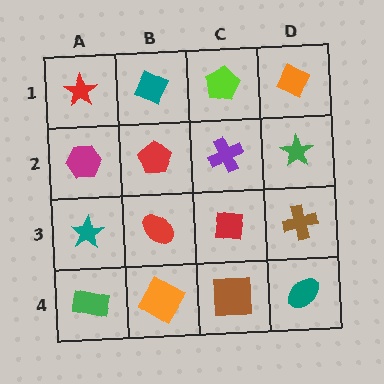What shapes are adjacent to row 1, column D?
A green star (row 2, column D), a lime pentagon (row 1, column C).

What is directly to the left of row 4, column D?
A brown square.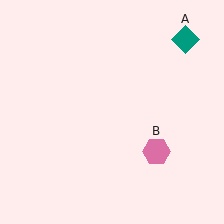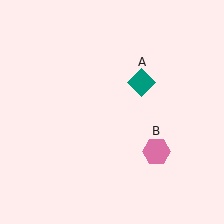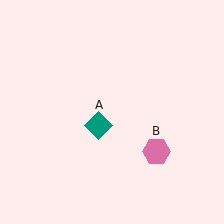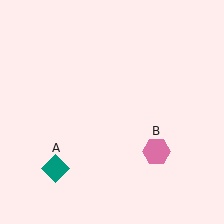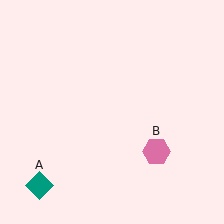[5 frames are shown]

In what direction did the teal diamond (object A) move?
The teal diamond (object A) moved down and to the left.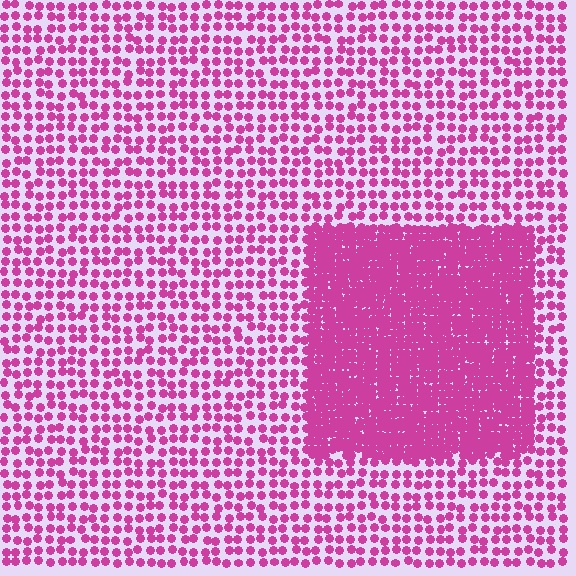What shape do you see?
I see a rectangle.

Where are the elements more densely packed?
The elements are more densely packed inside the rectangle boundary.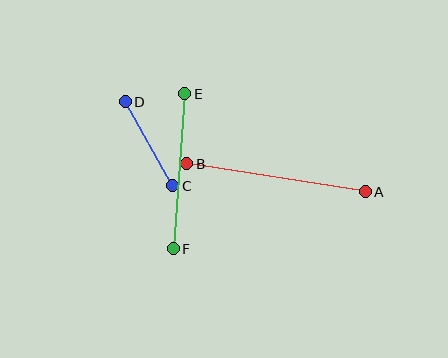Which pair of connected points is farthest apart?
Points A and B are farthest apart.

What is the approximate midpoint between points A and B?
The midpoint is at approximately (276, 178) pixels.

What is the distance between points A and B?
The distance is approximately 180 pixels.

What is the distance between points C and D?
The distance is approximately 97 pixels.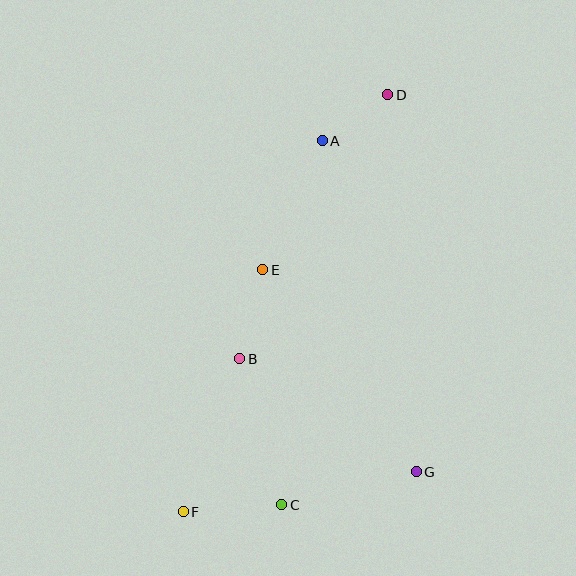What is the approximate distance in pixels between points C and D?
The distance between C and D is approximately 424 pixels.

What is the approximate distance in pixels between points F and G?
The distance between F and G is approximately 236 pixels.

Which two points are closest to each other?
Points A and D are closest to each other.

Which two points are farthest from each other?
Points D and F are farthest from each other.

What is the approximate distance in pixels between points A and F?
The distance between A and F is approximately 396 pixels.